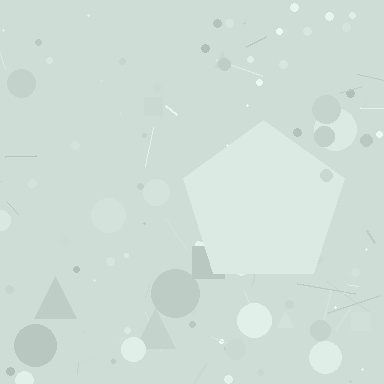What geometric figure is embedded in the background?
A pentagon is embedded in the background.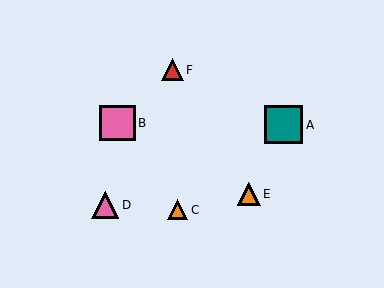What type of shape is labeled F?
Shape F is a red triangle.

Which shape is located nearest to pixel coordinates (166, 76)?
The red triangle (labeled F) at (172, 70) is nearest to that location.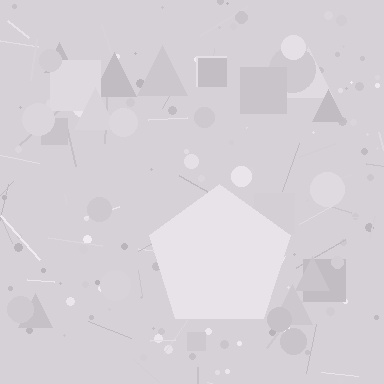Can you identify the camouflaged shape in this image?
The camouflaged shape is a pentagon.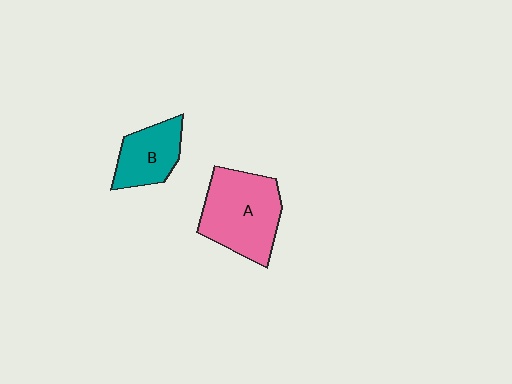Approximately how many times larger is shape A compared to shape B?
Approximately 1.7 times.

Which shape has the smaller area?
Shape B (teal).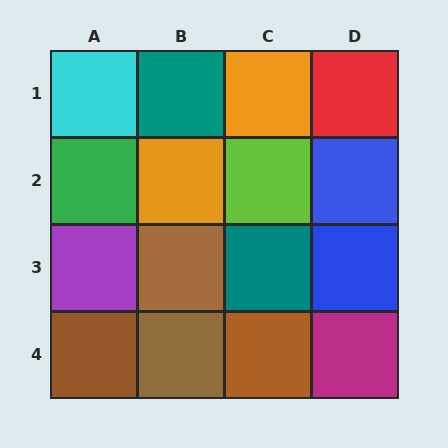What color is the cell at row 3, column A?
Purple.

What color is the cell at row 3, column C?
Teal.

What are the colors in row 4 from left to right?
Brown, brown, brown, magenta.